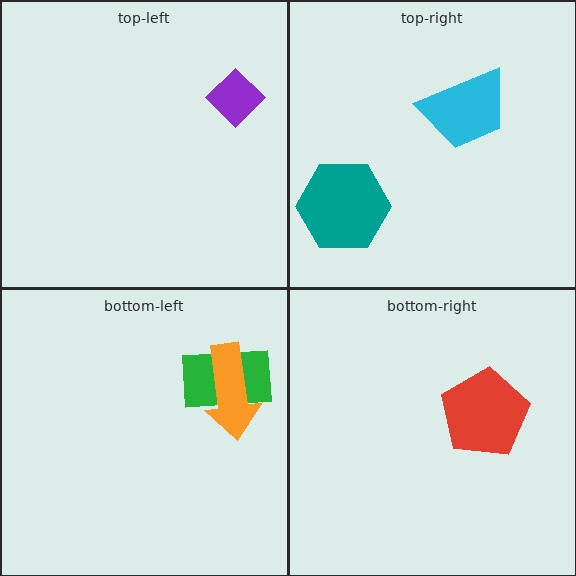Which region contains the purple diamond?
The top-left region.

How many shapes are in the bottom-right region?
1.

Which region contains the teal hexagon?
The top-right region.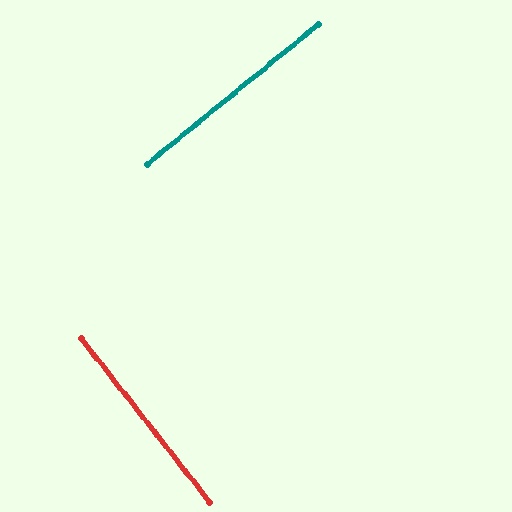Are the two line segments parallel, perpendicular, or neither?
Perpendicular — they meet at approximately 89°.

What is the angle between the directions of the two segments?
Approximately 89 degrees.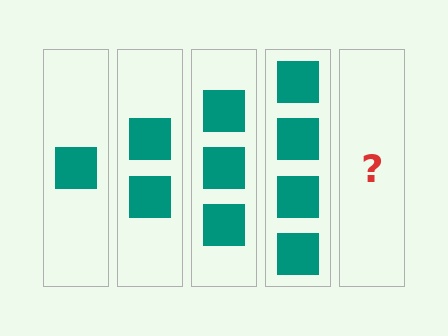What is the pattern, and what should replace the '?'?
The pattern is that each step adds one more square. The '?' should be 5 squares.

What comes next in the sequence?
The next element should be 5 squares.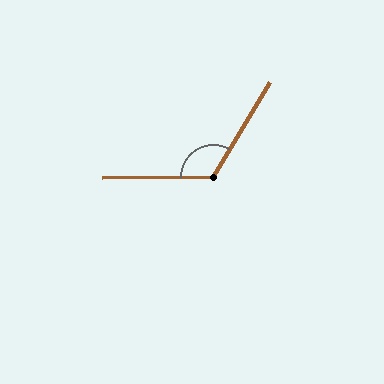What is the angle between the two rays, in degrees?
Approximately 121 degrees.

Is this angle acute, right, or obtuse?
It is obtuse.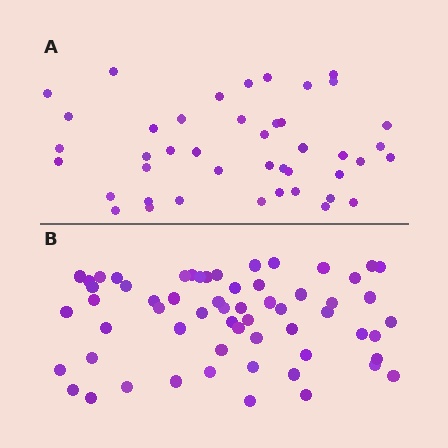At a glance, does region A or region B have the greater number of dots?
Region B (the bottom region) has more dots.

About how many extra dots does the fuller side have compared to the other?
Region B has approximately 15 more dots than region A.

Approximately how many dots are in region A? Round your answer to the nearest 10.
About 40 dots. (The exact count is 43, which rounds to 40.)